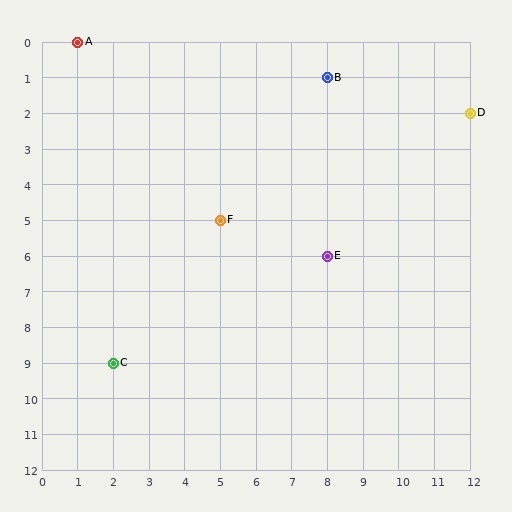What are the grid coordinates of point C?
Point C is at grid coordinates (2, 9).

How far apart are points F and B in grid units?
Points F and B are 3 columns and 4 rows apart (about 5.0 grid units diagonally).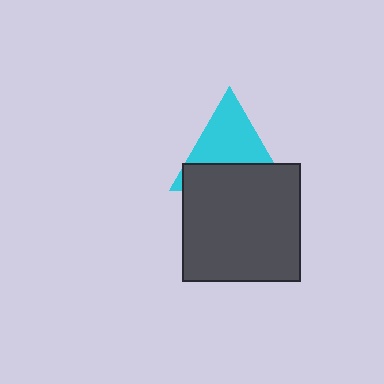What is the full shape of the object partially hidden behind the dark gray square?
The partially hidden object is a cyan triangle.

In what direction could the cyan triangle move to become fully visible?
The cyan triangle could move up. That would shift it out from behind the dark gray square entirely.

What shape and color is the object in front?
The object in front is a dark gray square.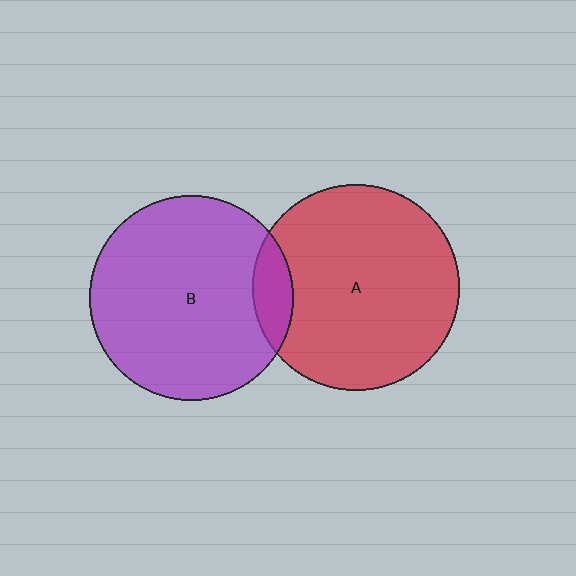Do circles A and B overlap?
Yes.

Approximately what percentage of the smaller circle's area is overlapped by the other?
Approximately 10%.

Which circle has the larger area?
Circle A (red).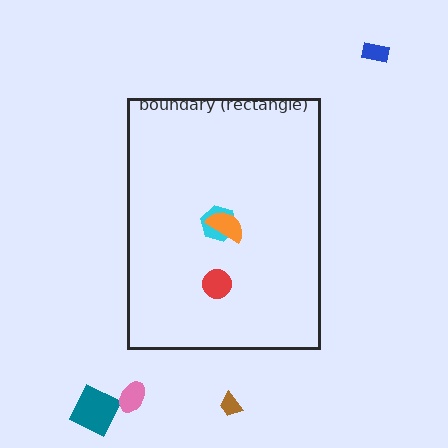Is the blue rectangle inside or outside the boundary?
Outside.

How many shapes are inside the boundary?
3 inside, 4 outside.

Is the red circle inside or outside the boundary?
Inside.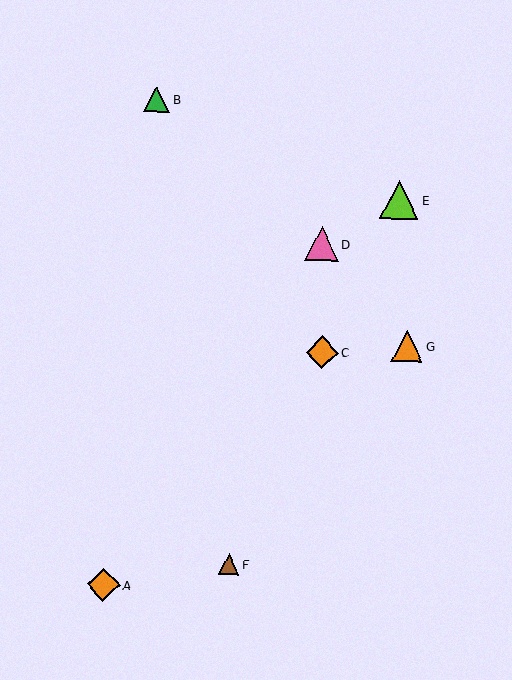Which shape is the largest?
The lime triangle (labeled E) is the largest.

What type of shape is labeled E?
Shape E is a lime triangle.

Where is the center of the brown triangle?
The center of the brown triangle is at (229, 564).